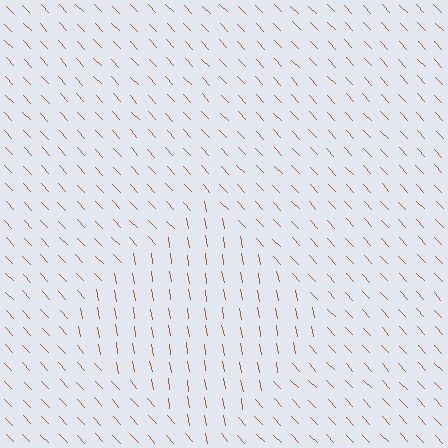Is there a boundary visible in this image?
Yes, there is a texture boundary formed by a change in line orientation.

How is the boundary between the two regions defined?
The boundary is defined purely by a change in line orientation (approximately 34 degrees difference). All lines are the same color and thickness.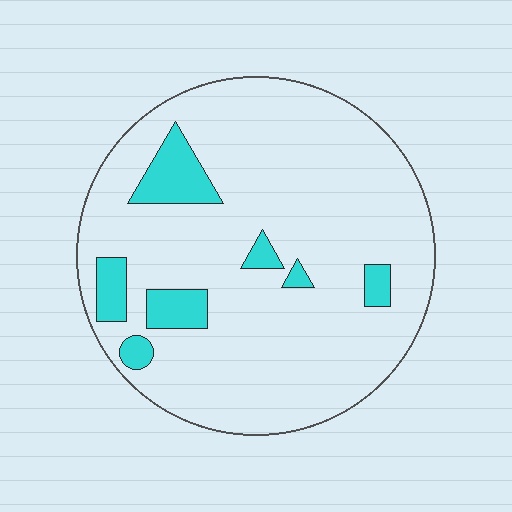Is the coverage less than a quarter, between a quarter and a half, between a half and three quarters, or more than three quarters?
Less than a quarter.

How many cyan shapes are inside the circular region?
7.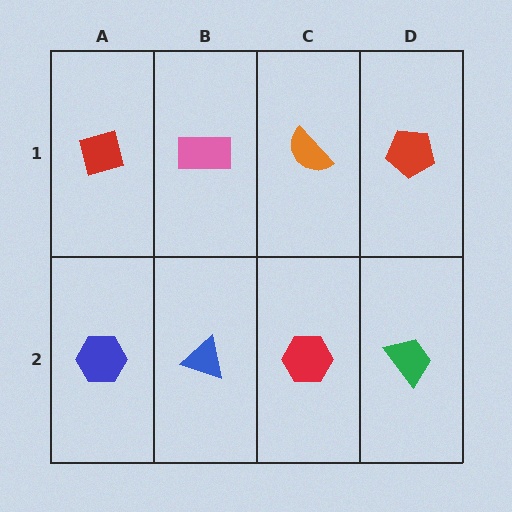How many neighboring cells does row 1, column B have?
3.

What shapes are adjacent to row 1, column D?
A green trapezoid (row 2, column D), an orange semicircle (row 1, column C).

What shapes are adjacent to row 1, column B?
A blue triangle (row 2, column B), a red diamond (row 1, column A), an orange semicircle (row 1, column C).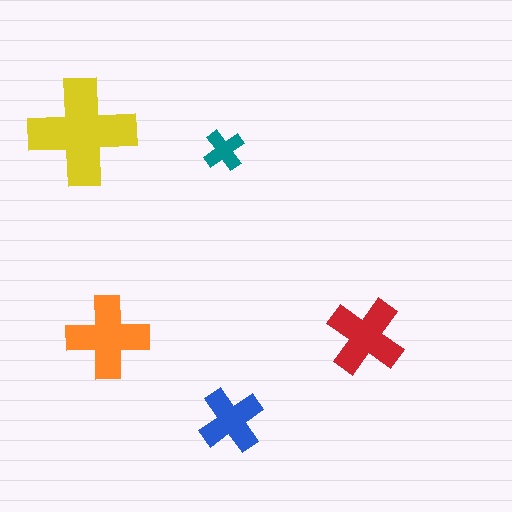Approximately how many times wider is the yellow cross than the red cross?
About 1.5 times wider.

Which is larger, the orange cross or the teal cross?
The orange one.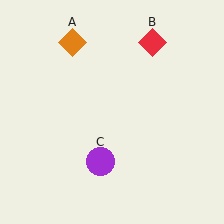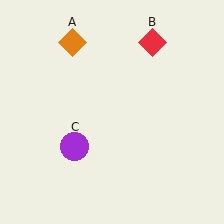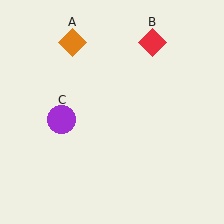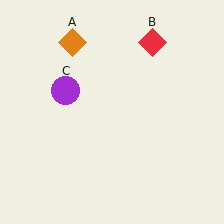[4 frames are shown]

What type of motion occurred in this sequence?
The purple circle (object C) rotated clockwise around the center of the scene.